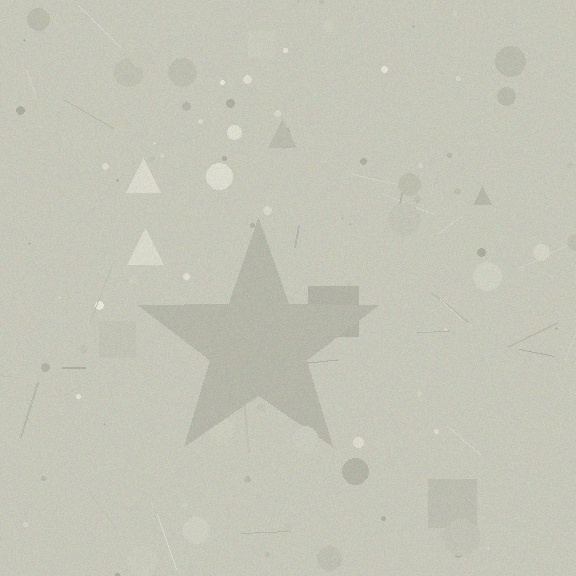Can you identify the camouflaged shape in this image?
The camouflaged shape is a star.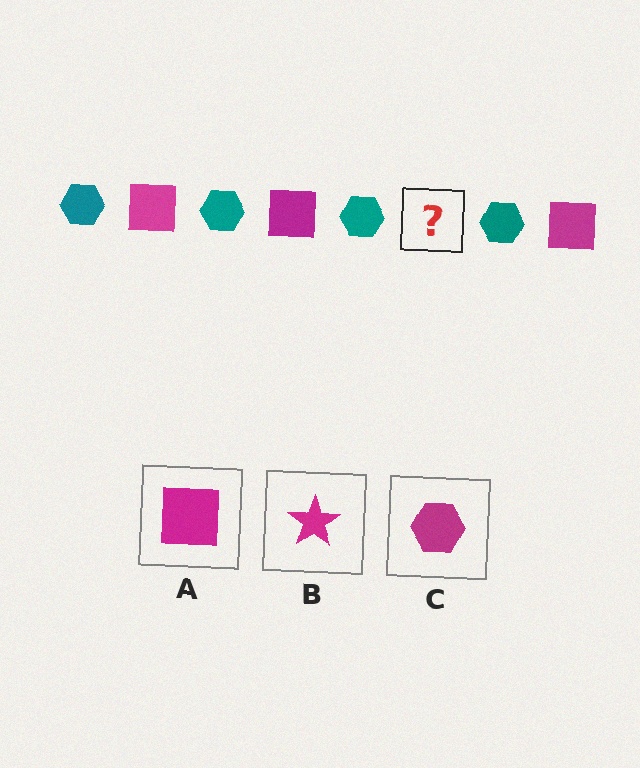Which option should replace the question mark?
Option A.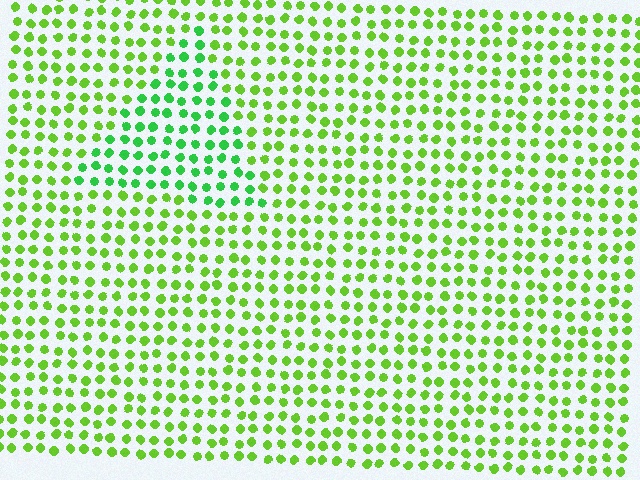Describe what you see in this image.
The image is filled with small lime elements in a uniform arrangement. A triangle-shaped region is visible where the elements are tinted to a slightly different hue, forming a subtle color boundary.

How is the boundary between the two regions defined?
The boundary is defined purely by a slight shift in hue (about 31 degrees). Spacing, size, and orientation are identical on both sides.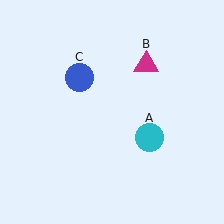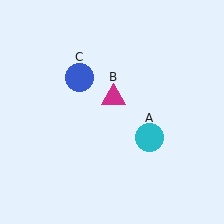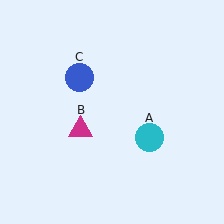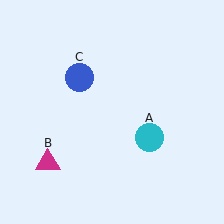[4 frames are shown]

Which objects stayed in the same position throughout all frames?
Cyan circle (object A) and blue circle (object C) remained stationary.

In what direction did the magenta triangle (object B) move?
The magenta triangle (object B) moved down and to the left.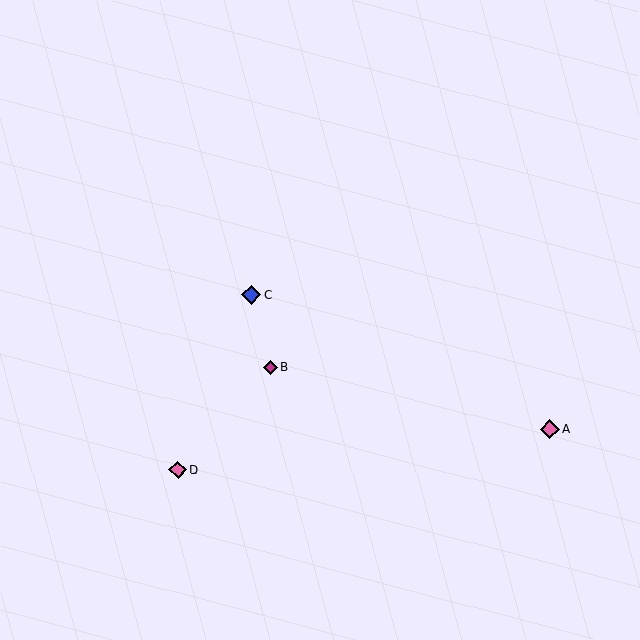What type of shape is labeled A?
Shape A is a pink diamond.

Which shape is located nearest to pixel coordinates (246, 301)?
The blue diamond (labeled C) at (251, 295) is nearest to that location.